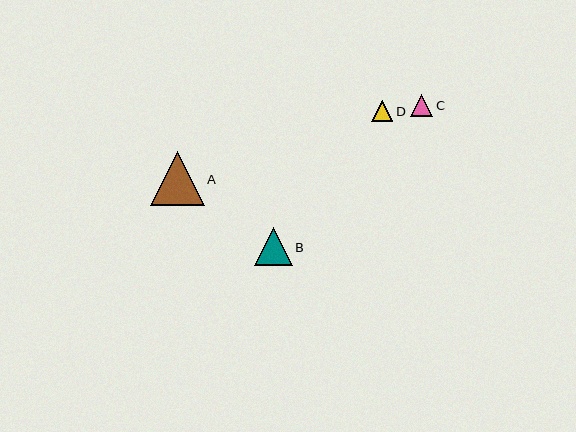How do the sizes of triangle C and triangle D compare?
Triangle C and triangle D are approximately the same size.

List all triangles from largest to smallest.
From largest to smallest: A, B, C, D.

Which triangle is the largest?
Triangle A is the largest with a size of approximately 54 pixels.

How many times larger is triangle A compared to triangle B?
Triangle A is approximately 1.5 times the size of triangle B.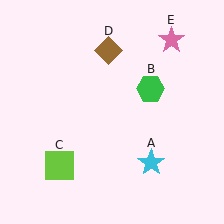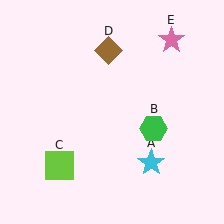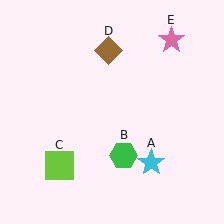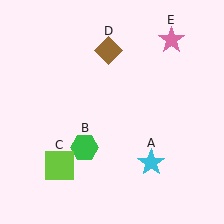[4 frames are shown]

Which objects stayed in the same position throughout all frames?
Cyan star (object A) and lime square (object C) and brown diamond (object D) and pink star (object E) remained stationary.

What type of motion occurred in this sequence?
The green hexagon (object B) rotated clockwise around the center of the scene.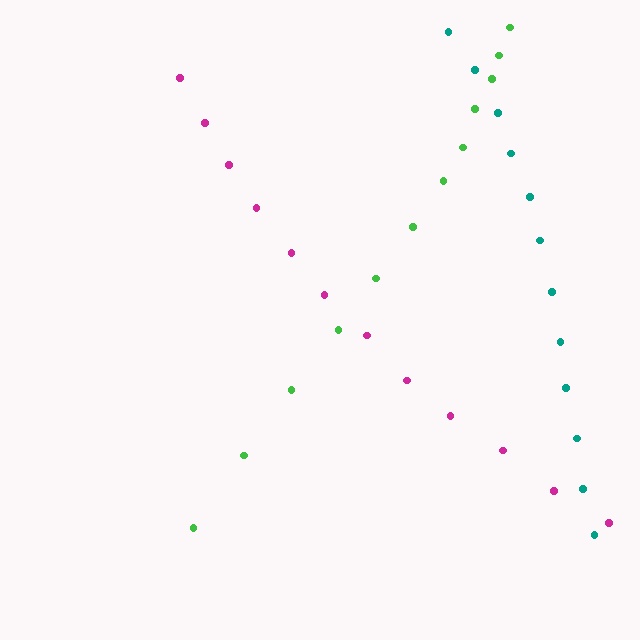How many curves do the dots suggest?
There are 3 distinct paths.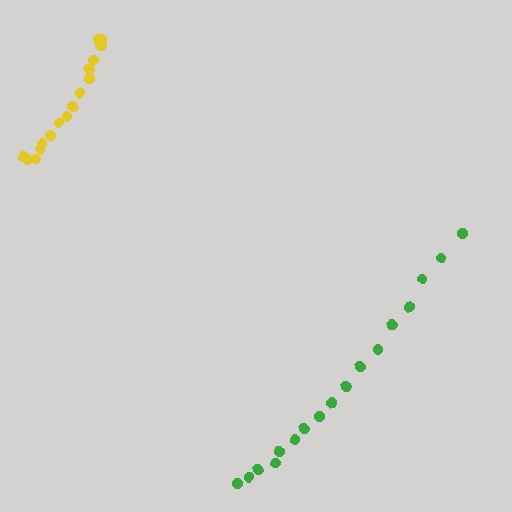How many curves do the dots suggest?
There are 2 distinct paths.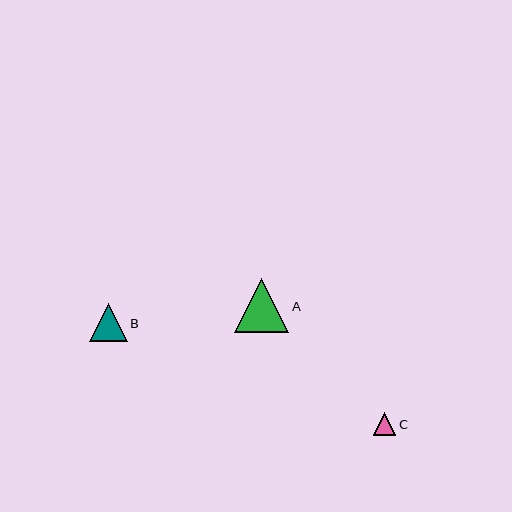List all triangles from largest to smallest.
From largest to smallest: A, B, C.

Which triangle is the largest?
Triangle A is the largest with a size of approximately 54 pixels.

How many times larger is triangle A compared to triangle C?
Triangle A is approximately 2.4 times the size of triangle C.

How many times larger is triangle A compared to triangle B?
Triangle A is approximately 1.4 times the size of triangle B.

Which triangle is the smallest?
Triangle C is the smallest with a size of approximately 22 pixels.